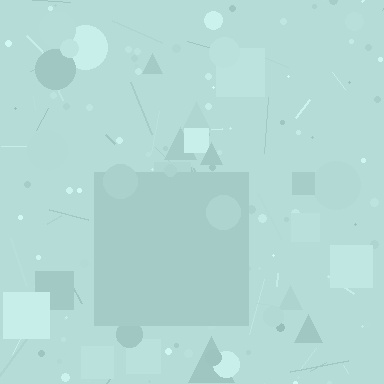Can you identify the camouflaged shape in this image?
The camouflaged shape is a square.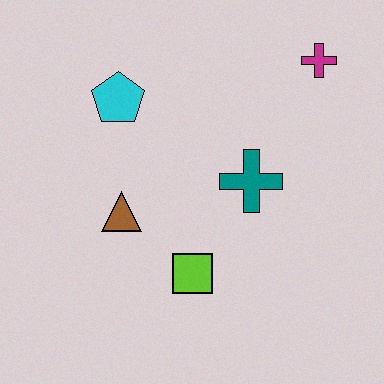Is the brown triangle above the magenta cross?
No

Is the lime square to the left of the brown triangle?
No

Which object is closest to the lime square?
The brown triangle is closest to the lime square.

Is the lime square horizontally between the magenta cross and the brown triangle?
Yes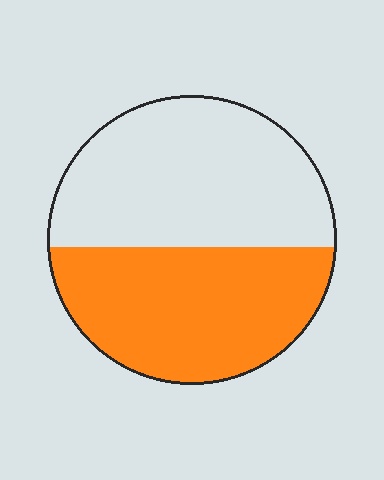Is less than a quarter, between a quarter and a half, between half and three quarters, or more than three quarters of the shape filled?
Between a quarter and a half.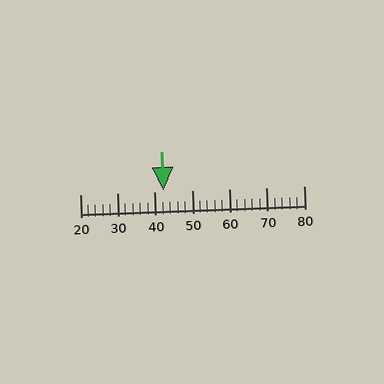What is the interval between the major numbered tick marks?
The major tick marks are spaced 10 units apart.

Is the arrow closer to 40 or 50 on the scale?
The arrow is closer to 40.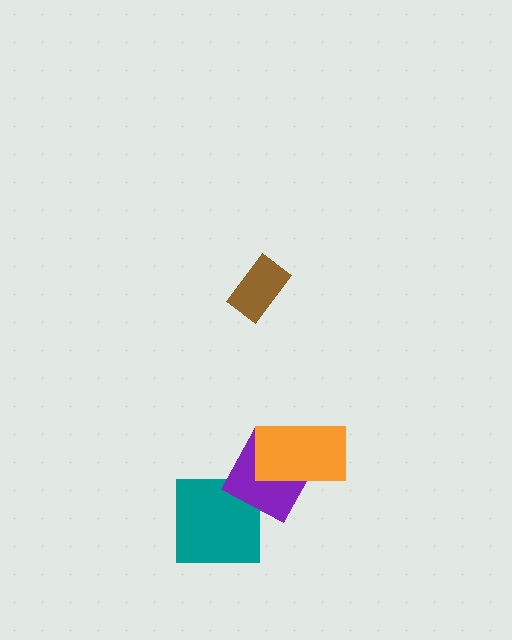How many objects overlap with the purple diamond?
2 objects overlap with the purple diamond.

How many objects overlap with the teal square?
1 object overlaps with the teal square.